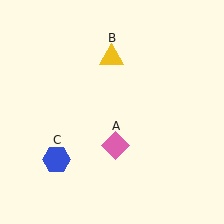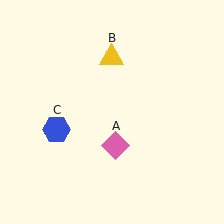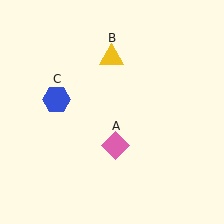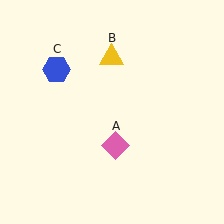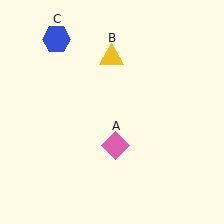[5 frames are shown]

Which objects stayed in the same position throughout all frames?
Pink diamond (object A) and yellow triangle (object B) remained stationary.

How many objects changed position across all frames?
1 object changed position: blue hexagon (object C).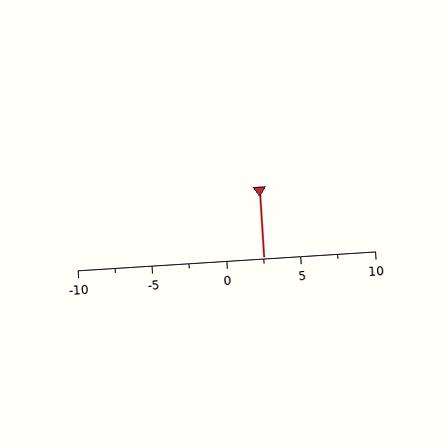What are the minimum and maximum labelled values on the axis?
The axis runs from -10 to 10.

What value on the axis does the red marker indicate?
The marker indicates approximately 2.5.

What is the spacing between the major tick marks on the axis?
The major ticks are spaced 5 apart.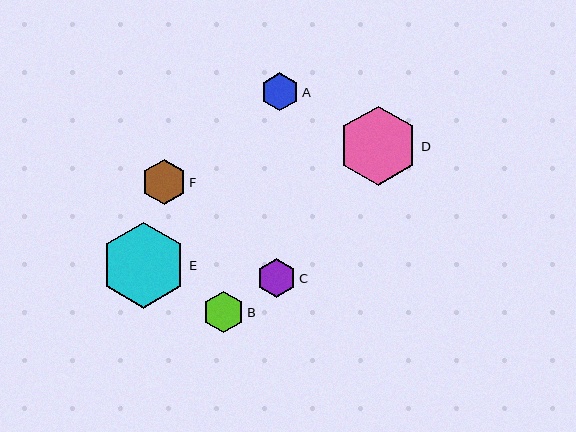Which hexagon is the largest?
Hexagon E is the largest with a size of approximately 86 pixels.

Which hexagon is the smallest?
Hexagon A is the smallest with a size of approximately 38 pixels.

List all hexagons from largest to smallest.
From largest to smallest: E, D, F, B, C, A.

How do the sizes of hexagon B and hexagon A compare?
Hexagon B and hexagon A are approximately the same size.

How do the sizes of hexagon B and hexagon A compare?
Hexagon B and hexagon A are approximately the same size.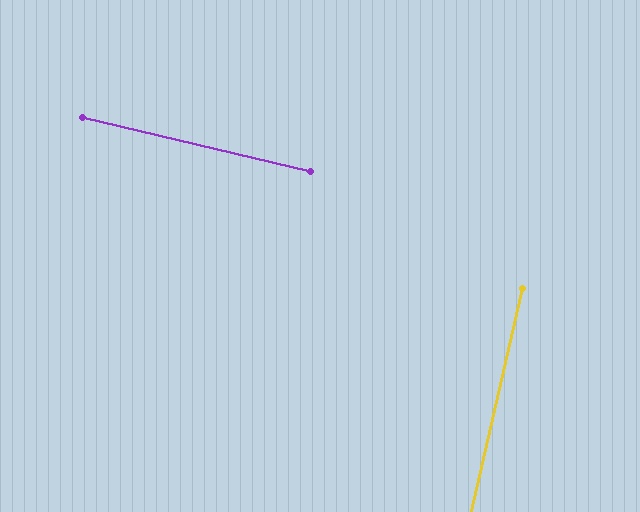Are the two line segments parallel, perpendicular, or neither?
Perpendicular — they meet at approximately 90°.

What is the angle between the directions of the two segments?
Approximately 90 degrees.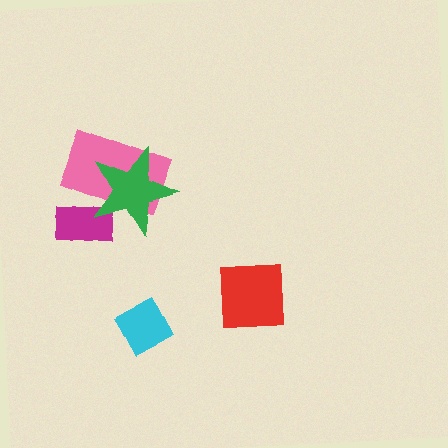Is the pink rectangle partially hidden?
Yes, it is partially covered by another shape.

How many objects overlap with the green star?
2 objects overlap with the green star.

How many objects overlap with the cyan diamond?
0 objects overlap with the cyan diamond.